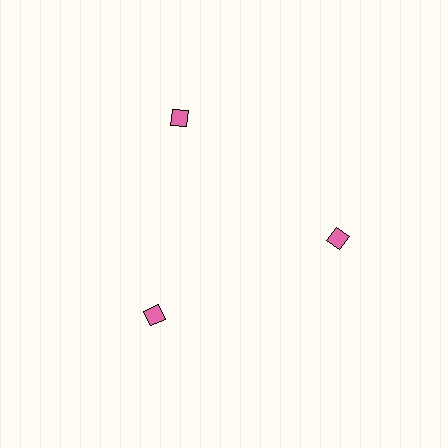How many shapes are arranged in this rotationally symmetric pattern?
There are 3 shapes, arranged in 3 groups of 1.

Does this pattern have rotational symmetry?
Yes, this pattern has 3-fold rotational symmetry. It looks the same after rotating 120 degrees around the center.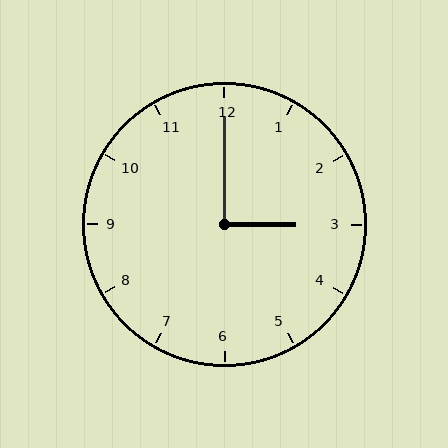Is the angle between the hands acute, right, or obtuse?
It is right.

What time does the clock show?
3:00.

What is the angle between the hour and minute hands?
Approximately 90 degrees.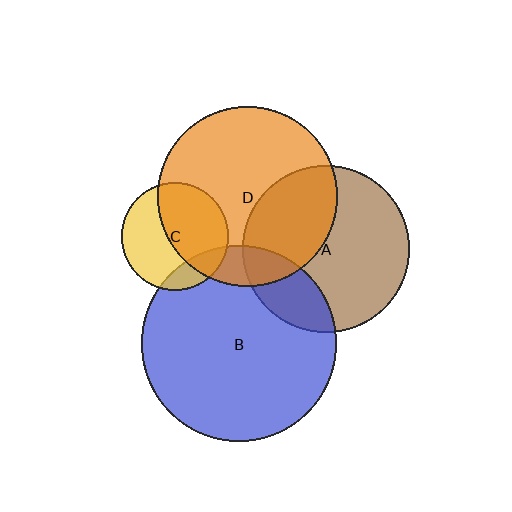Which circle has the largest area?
Circle B (blue).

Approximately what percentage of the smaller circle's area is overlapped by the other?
Approximately 15%.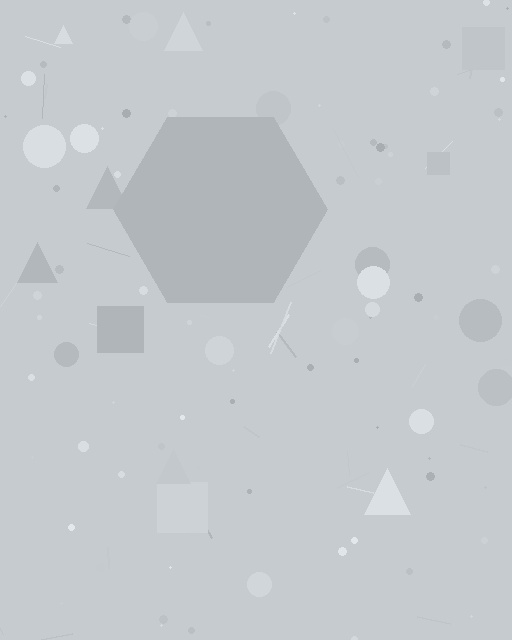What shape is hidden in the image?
A hexagon is hidden in the image.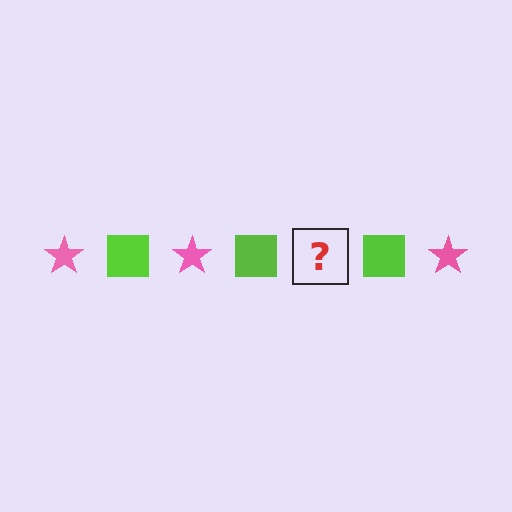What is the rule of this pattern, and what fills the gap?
The rule is that the pattern alternates between pink star and lime square. The gap should be filled with a pink star.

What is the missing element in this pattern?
The missing element is a pink star.